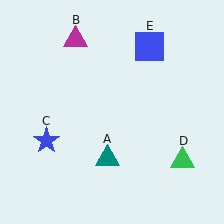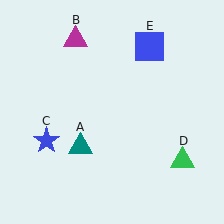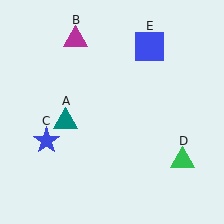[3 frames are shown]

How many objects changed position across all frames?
1 object changed position: teal triangle (object A).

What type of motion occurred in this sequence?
The teal triangle (object A) rotated clockwise around the center of the scene.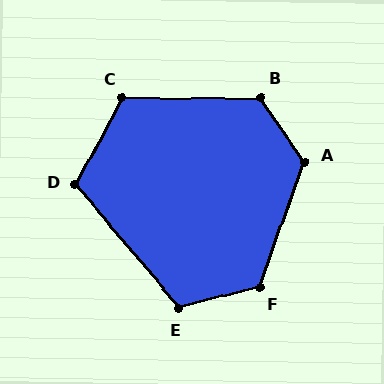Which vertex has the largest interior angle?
A, at approximately 126 degrees.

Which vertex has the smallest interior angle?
D, at approximately 112 degrees.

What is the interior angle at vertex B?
Approximately 124 degrees (obtuse).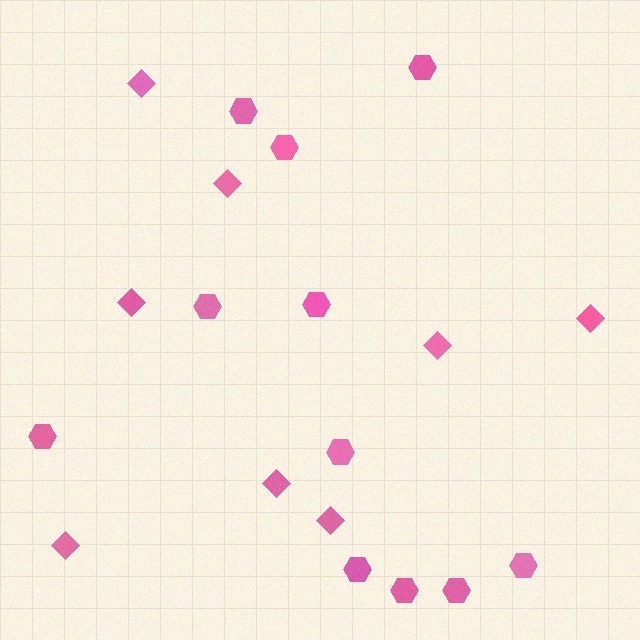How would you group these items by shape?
There are 2 groups: one group of hexagons (11) and one group of diamonds (8).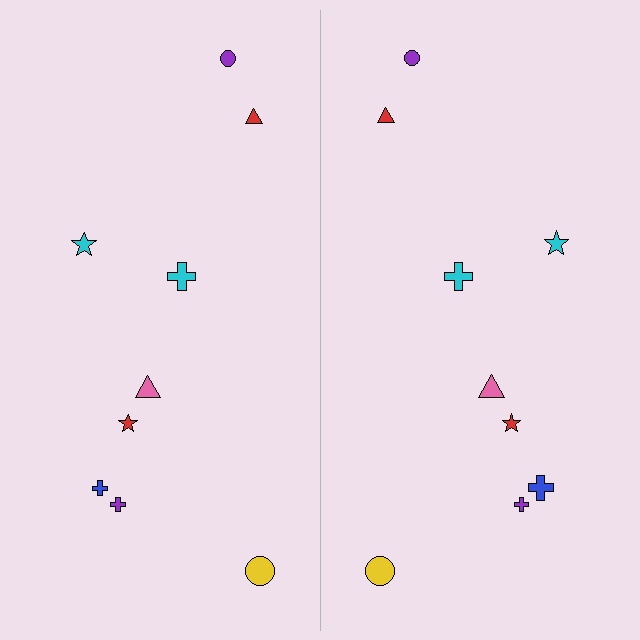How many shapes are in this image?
There are 18 shapes in this image.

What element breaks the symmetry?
The blue cross on the right side has a different size than its mirror counterpart.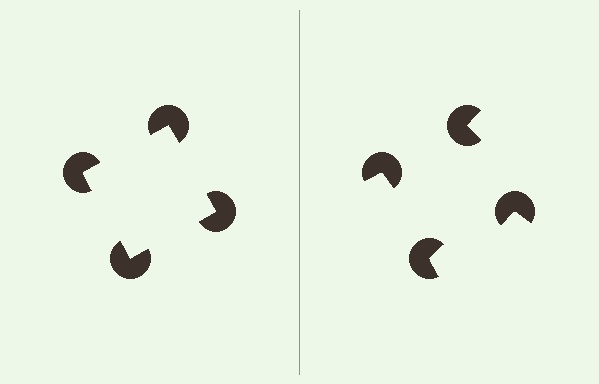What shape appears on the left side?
An illusory square.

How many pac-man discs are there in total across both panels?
8 — 4 on each side.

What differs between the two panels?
The pac-man discs are positioned identically on both sides; only the wedge orientations differ. On the left they align to a square; on the right they are misaligned.